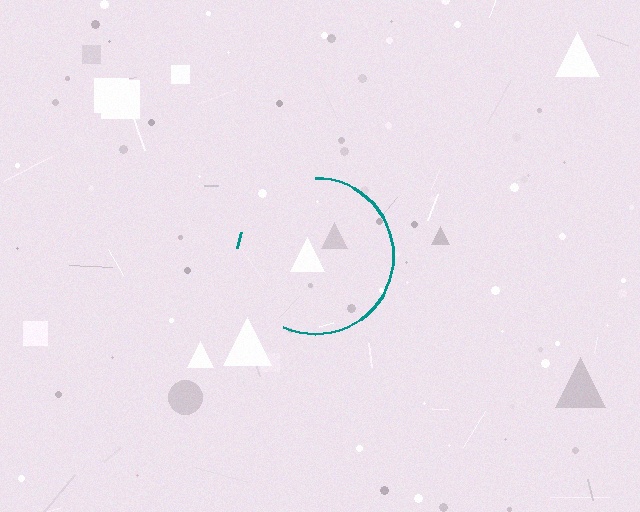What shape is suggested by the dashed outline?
The dashed outline suggests a circle.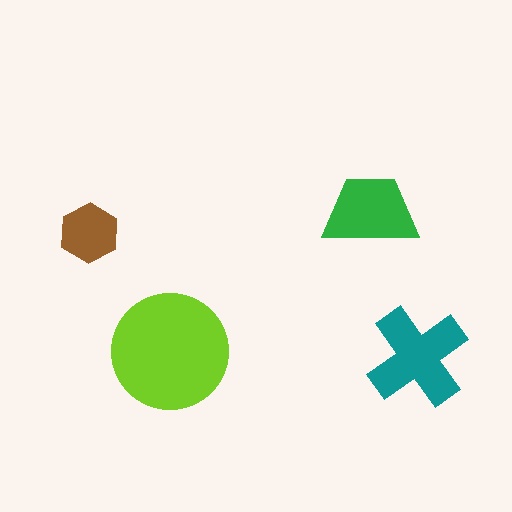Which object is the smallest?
The brown hexagon.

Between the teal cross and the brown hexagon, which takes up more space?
The teal cross.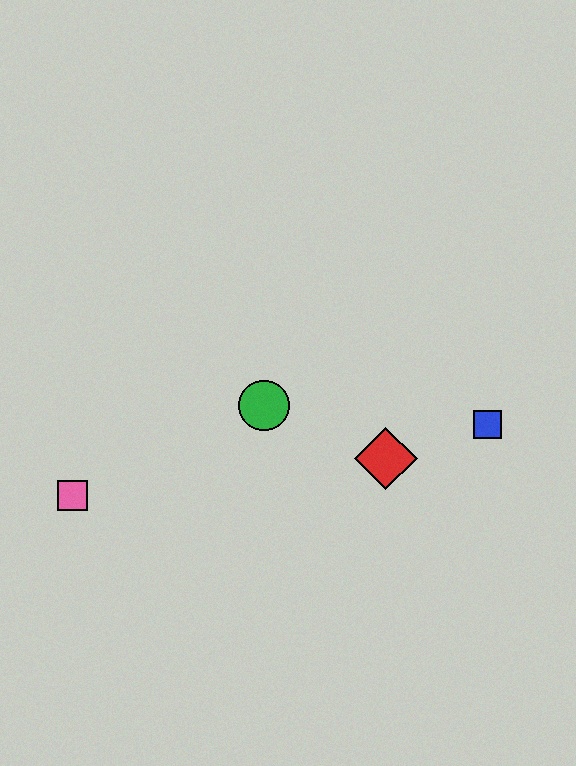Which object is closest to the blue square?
The red diamond is closest to the blue square.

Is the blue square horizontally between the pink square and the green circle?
No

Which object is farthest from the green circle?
The blue square is farthest from the green circle.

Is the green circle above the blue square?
Yes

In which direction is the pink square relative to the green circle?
The pink square is to the left of the green circle.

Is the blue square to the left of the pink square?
No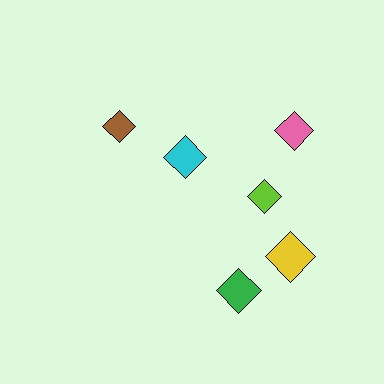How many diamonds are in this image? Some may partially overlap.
There are 6 diamonds.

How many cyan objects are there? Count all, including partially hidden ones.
There is 1 cyan object.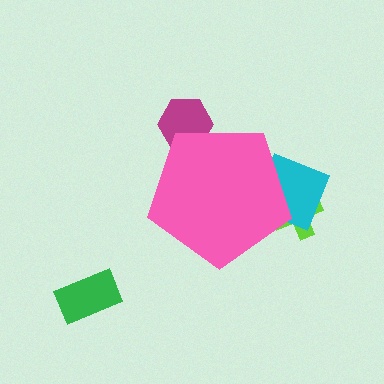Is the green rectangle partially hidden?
No, the green rectangle is fully visible.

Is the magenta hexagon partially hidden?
Yes, the magenta hexagon is partially hidden behind the pink pentagon.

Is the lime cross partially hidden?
Yes, the lime cross is partially hidden behind the pink pentagon.